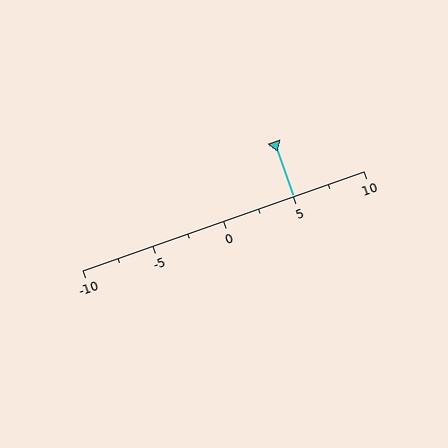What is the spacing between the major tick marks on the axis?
The major ticks are spaced 5 apart.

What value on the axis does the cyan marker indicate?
The marker indicates approximately 5.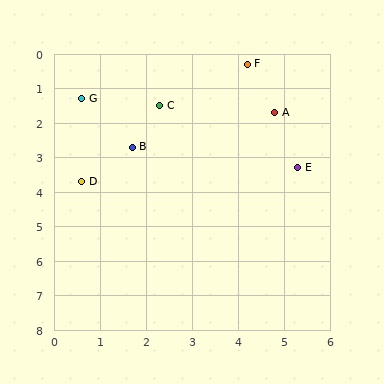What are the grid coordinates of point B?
Point B is at approximately (1.7, 2.7).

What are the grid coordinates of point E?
Point E is at approximately (5.3, 3.3).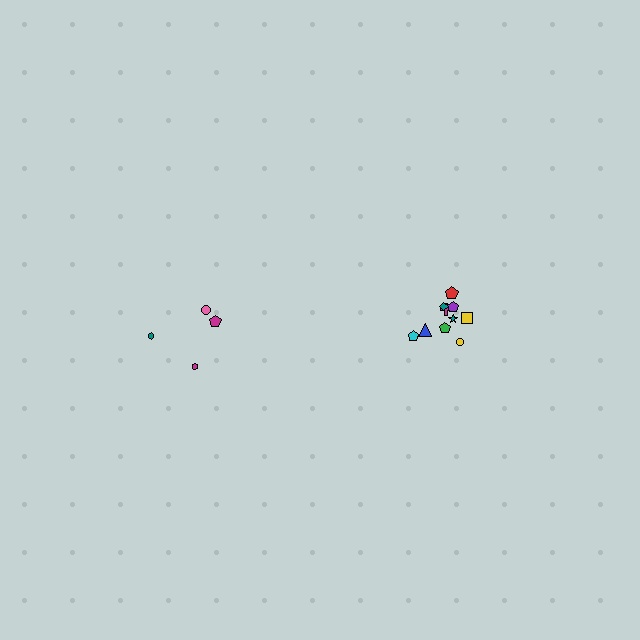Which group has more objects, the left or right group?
The right group.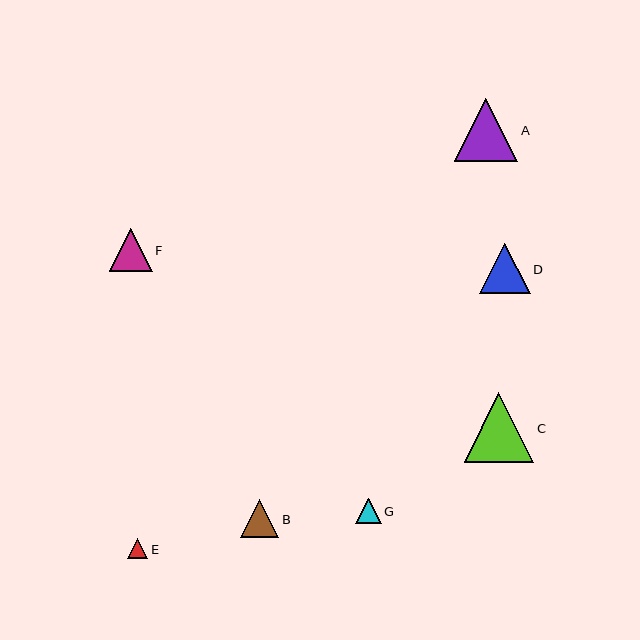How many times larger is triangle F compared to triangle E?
Triangle F is approximately 2.1 times the size of triangle E.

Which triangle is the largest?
Triangle C is the largest with a size of approximately 70 pixels.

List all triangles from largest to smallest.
From largest to smallest: C, A, D, F, B, G, E.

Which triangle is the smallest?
Triangle E is the smallest with a size of approximately 21 pixels.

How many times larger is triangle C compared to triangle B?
Triangle C is approximately 1.8 times the size of triangle B.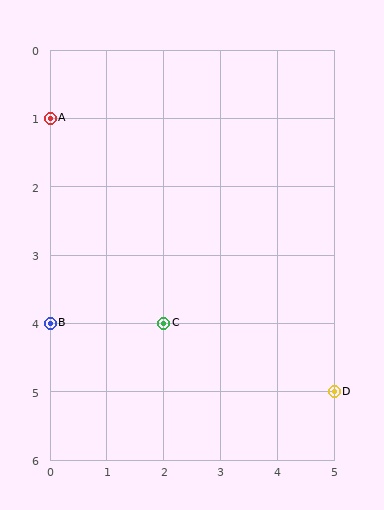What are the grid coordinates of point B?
Point B is at grid coordinates (0, 4).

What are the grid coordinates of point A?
Point A is at grid coordinates (0, 1).